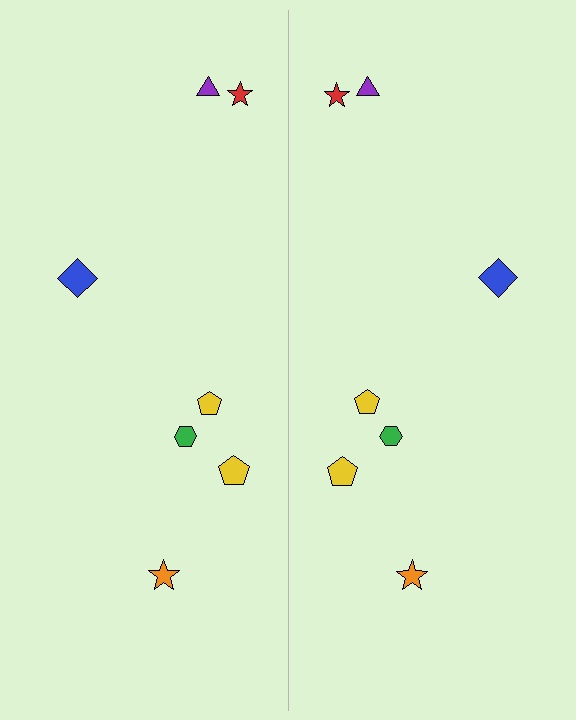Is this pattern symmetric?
Yes, this pattern has bilateral (reflection) symmetry.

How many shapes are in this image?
There are 14 shapes in this image.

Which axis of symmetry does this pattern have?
The pattern has a vertical axis of symmetry running through the center of the image.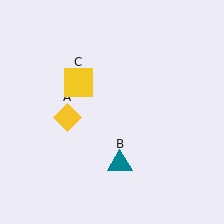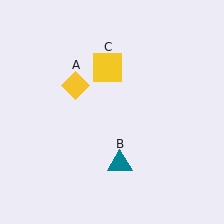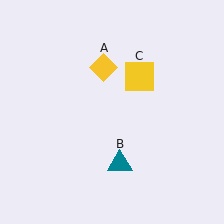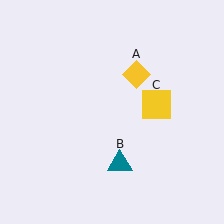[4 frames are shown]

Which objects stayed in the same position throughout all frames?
Teal triangle (object B) remained stationary.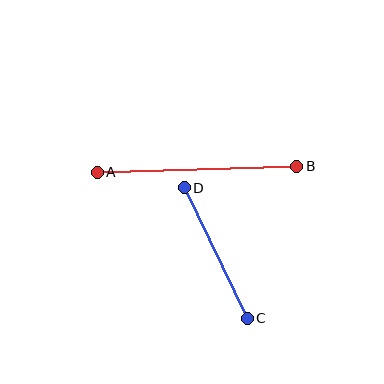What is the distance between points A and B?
The distance is approximately 200 pixels.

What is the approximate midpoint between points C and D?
The midpoint is at approximately (216, 253) pixels.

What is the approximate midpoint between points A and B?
The midpoint is at approximately (197, 169) pixels.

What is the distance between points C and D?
The distance is approximately 145 pixels.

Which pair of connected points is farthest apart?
Points A and B are farthest apart.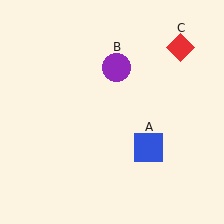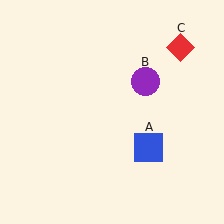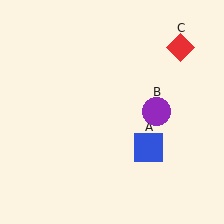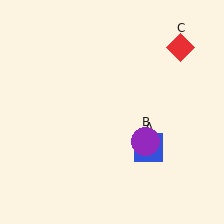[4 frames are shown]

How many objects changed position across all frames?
1 object changed position: purple circle (object B).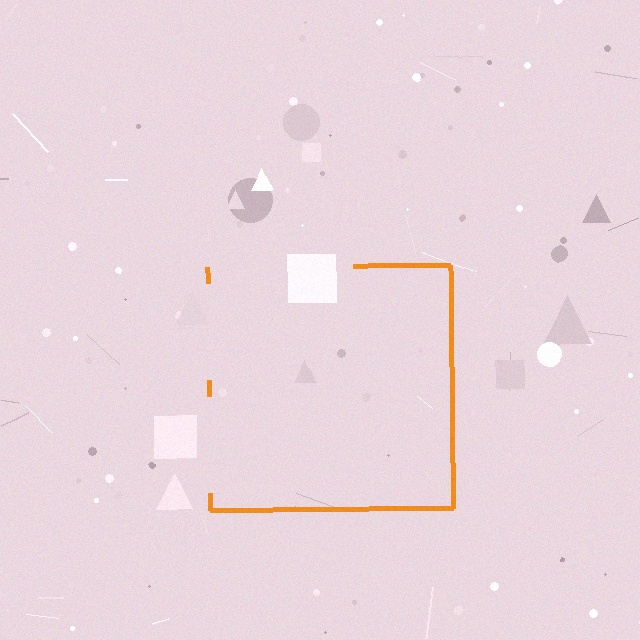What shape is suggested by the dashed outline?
The dashed outline suggests a square.